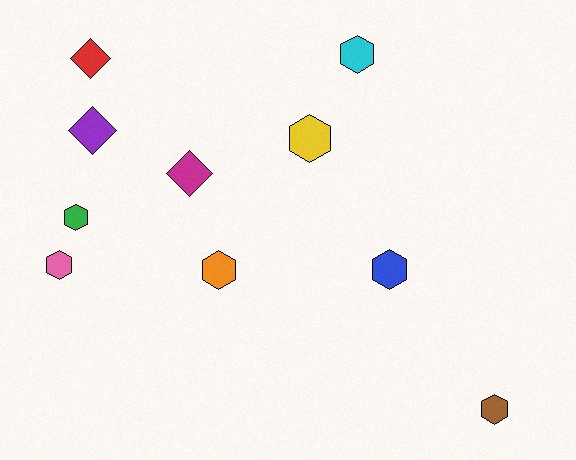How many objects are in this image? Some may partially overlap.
There are 10 objects.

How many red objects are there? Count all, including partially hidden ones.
There is 1 red object.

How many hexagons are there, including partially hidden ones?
There are 7 hexagons.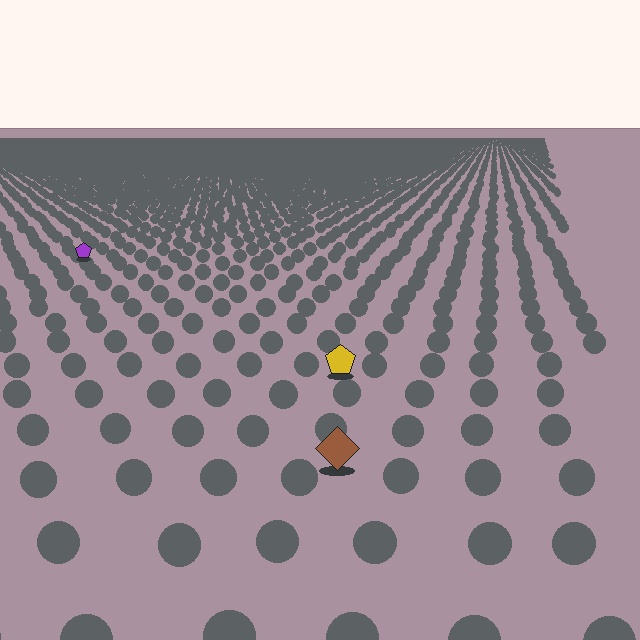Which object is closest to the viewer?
The brown diamond is closest. The texture marks near it are larger and more spread out.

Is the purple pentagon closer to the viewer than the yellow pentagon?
No. The yellow pentagon is closer — you can tell from the texture gradient: the ground texture is coarser near it.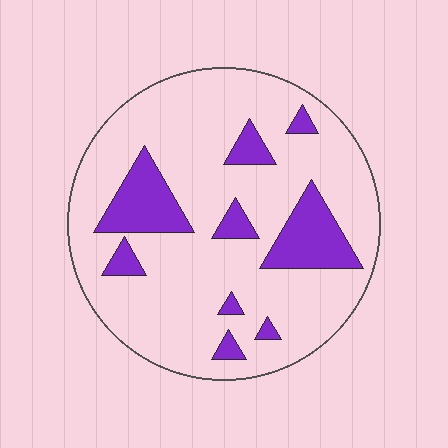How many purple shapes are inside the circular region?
9.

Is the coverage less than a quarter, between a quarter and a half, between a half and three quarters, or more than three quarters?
Less than a quarter.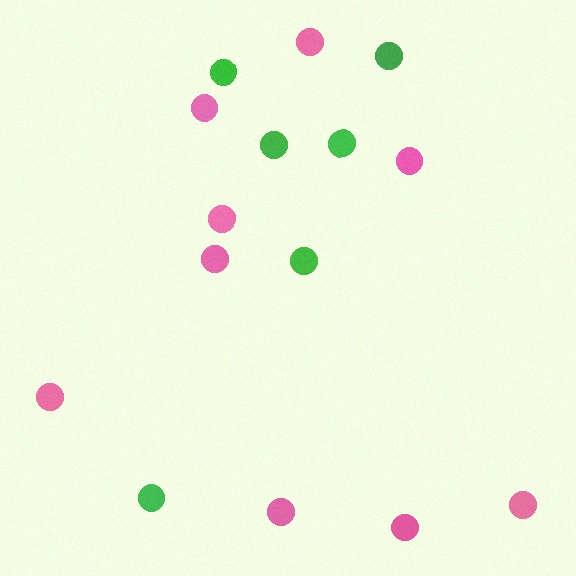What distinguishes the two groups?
There are 2 groups: one group of pink circles (9) and one group of green circles (6).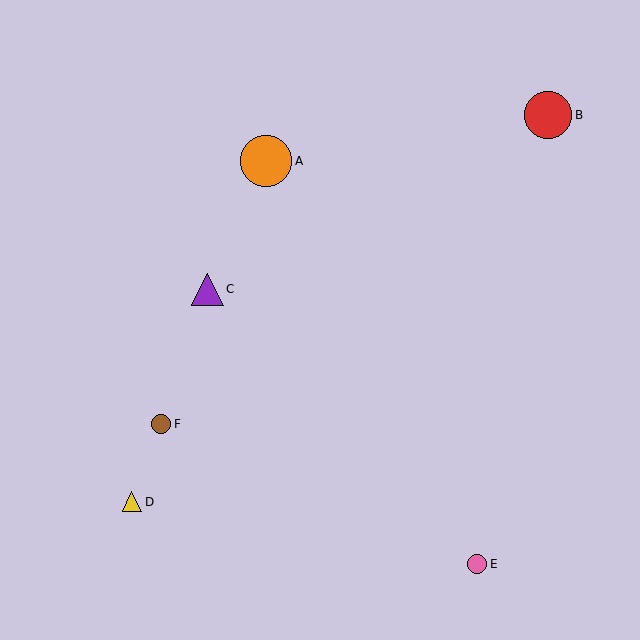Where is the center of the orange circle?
The center of the orange circle is at (266, 161).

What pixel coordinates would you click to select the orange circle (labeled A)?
Click at (266, 161) to select the orange circle A.